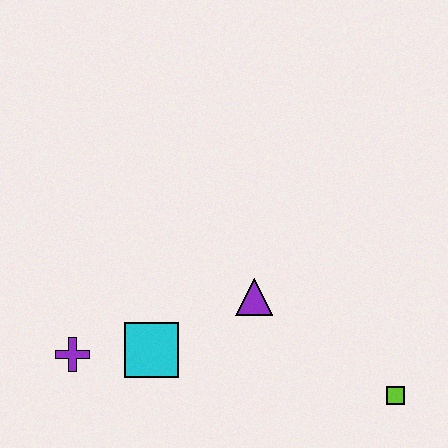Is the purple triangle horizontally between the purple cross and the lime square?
Yes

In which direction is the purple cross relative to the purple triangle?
The purple cross is to the left of the purple triangle.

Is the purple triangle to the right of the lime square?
No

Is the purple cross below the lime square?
No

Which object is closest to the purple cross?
The cyan square is closest to the purple cross.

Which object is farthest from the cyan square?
The lime square is farthest from the cyan square.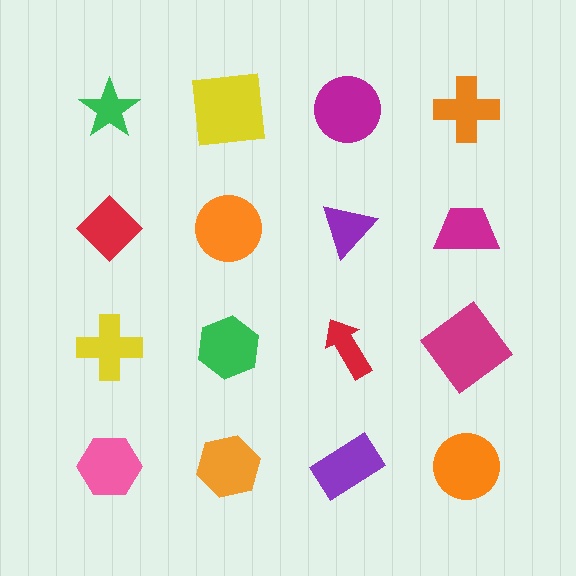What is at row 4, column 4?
An orange circle.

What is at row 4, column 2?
An orange hexagon.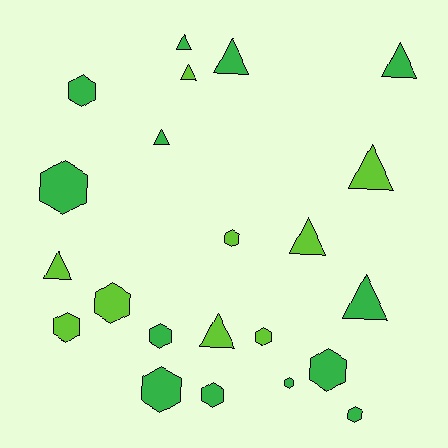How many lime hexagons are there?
There are 4 lime hexagons.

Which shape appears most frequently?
Hexagon, with 12 objects.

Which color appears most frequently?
Green, with 13 objects.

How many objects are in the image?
There are 22 objects.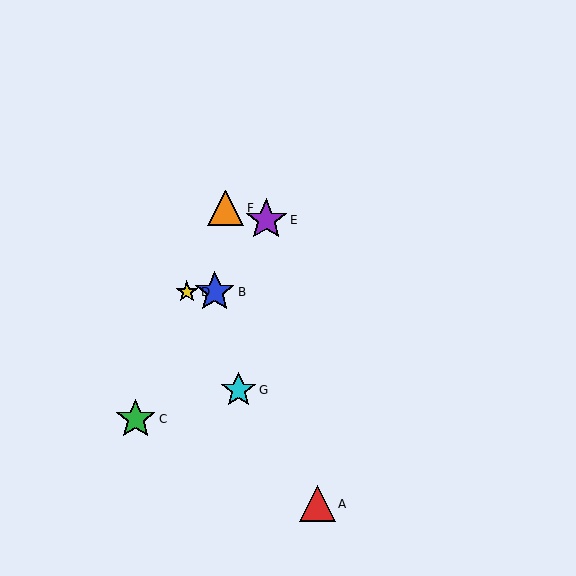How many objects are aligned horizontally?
2 objects (B, D) are aligned horizontally.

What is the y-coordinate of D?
Object D is at y≈292.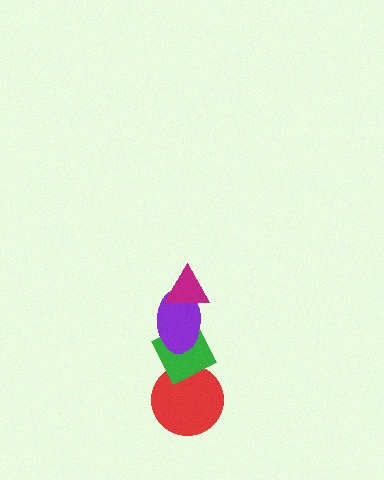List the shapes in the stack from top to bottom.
From top to bottom: the magenta triangle, the purple ellipse, the green diamond, the red circle.